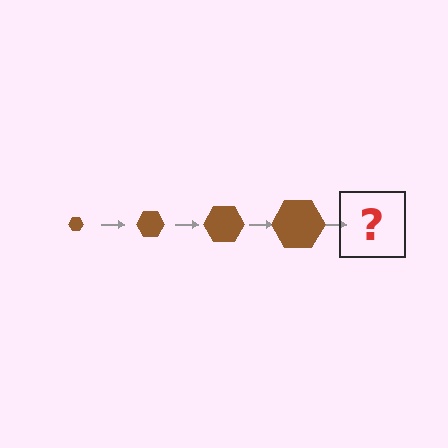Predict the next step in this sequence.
The next step is a brown hexagon, larger than the previous one.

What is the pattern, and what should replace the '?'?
The pattern is that the hexagon gets progressively larger each step. The '?' should be a brown hexagon, larger than the previous one.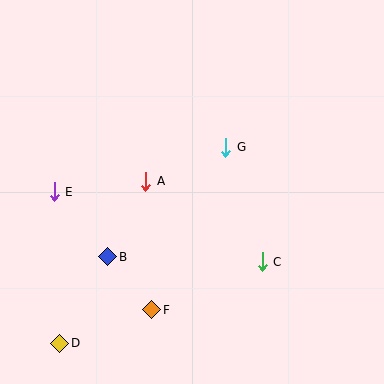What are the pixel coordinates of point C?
Point C is at (262, 262).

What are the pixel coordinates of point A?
Point A is at (146, 181).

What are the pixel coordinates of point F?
Point F is at (152, 310).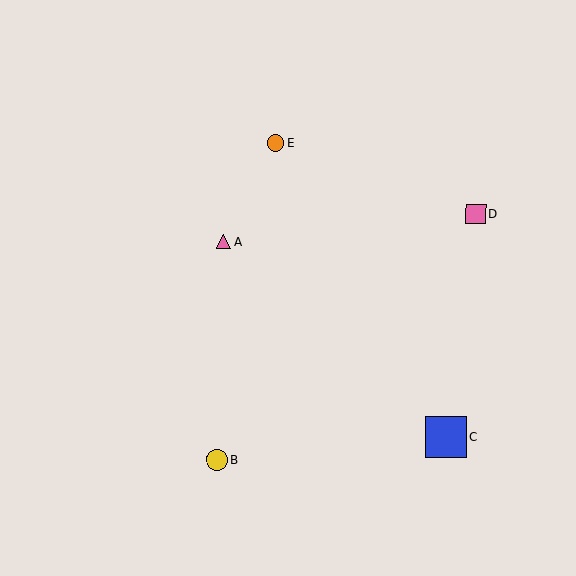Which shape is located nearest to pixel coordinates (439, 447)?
The blue square (labeled C) at (446, 437) is nearest to that location.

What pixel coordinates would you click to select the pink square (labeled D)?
Click at (476, 214) to select the pink square D.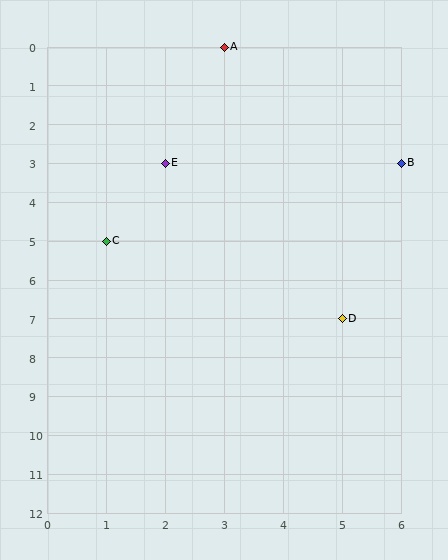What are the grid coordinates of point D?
Point D is at grid coordinates (5, 7).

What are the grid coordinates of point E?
Point E is at grid coordinates (2, 3).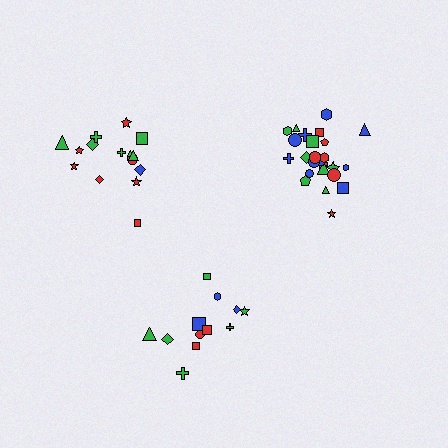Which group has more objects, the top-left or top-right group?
The top-right group.